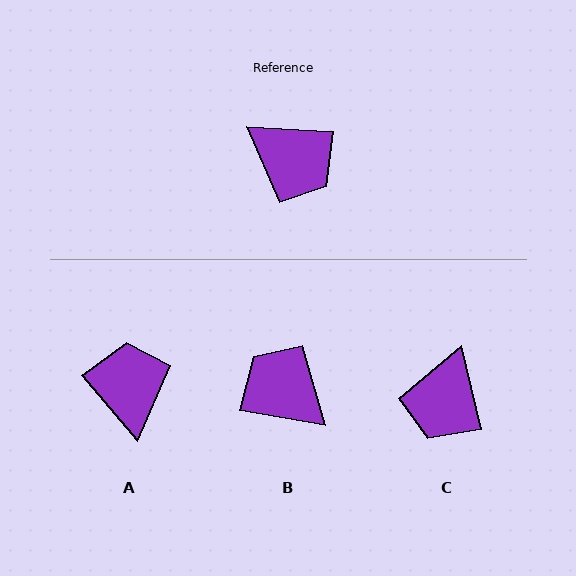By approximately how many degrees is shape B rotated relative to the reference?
Approximately 173 degrees counter-clockwise.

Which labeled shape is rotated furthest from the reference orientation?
B, about 173 degrees away.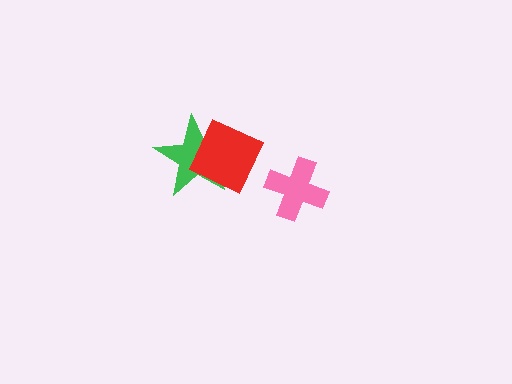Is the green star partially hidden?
Yes, it is partially covered by another shape.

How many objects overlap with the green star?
1 object overlaps with the green star.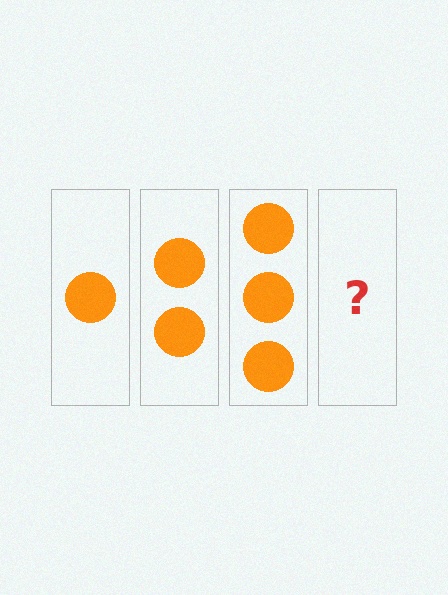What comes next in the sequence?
The next element should be 4 circles.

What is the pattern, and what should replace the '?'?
The pattern is that each step adds one more circle. The '?' should be 4 circles.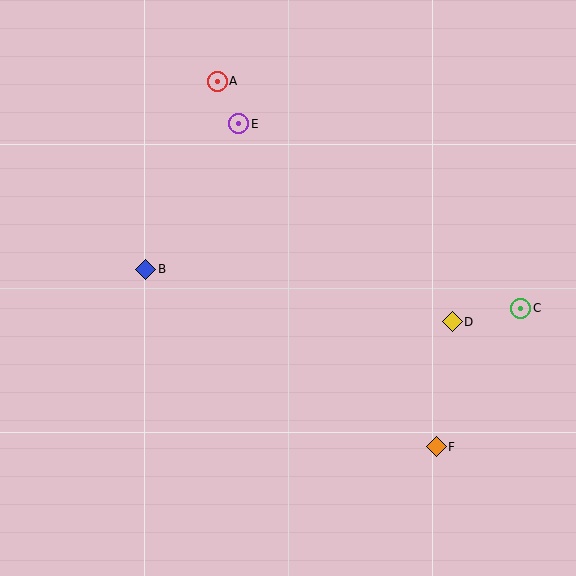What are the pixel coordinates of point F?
Point F is at (436, 447).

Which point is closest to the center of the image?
Point B at (146, 269) is closest to the center.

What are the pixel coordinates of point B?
Point B is at (146, 269).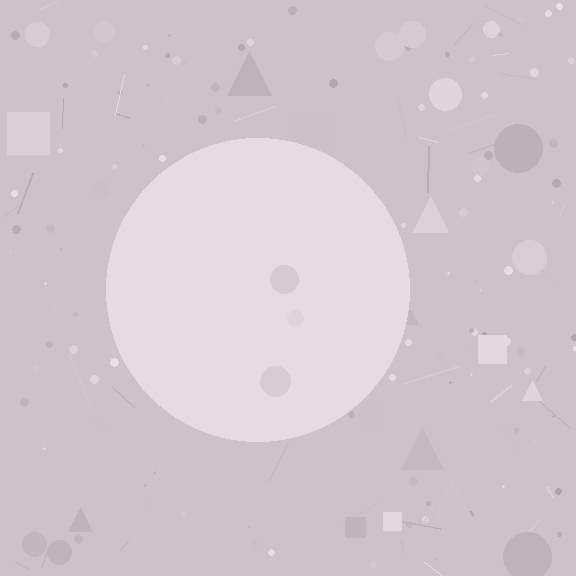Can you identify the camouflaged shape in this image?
The camouflaged shape is a circle.